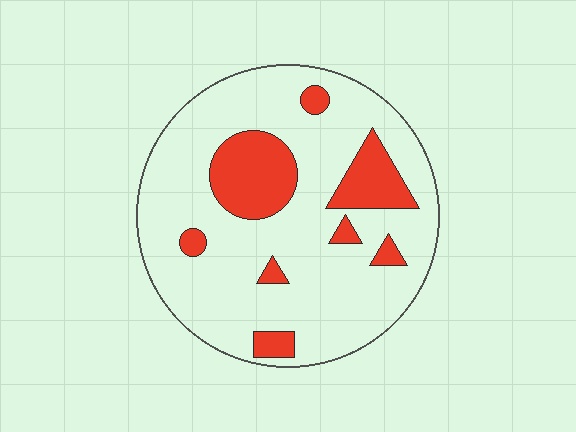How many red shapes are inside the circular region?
8.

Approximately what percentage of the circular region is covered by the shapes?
Approximately 20%.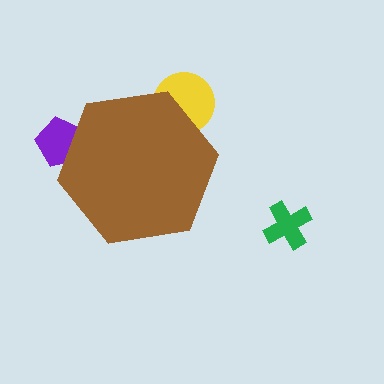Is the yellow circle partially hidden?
Yes, the yellow circle is partially hidden behind the brown hexagon.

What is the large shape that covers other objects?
A brown hexagon.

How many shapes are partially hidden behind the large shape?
2 shapes are partially hidden.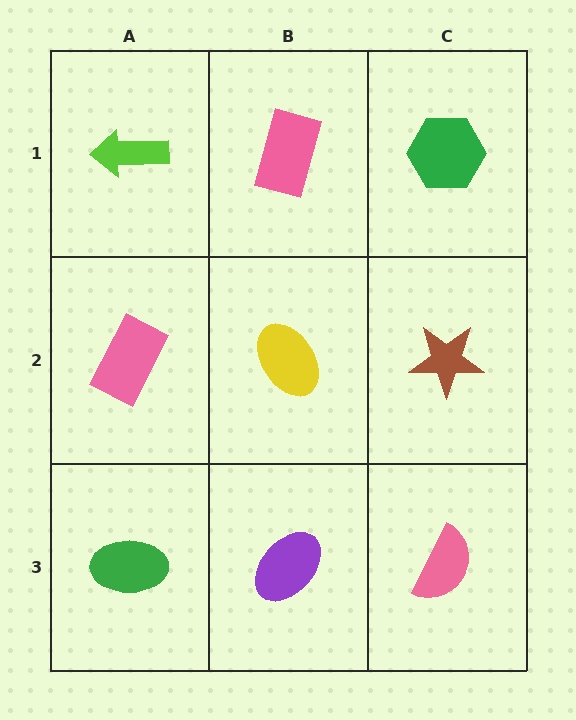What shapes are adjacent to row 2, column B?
A pink rectangle (row 1, column B), a purple ellipse (row 3, column B), a pink rectangle (row 2, column A), a brown star (row 2, column C).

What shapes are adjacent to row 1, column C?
A brown star (row 2, column C), a pink rectangle (row 1, column B).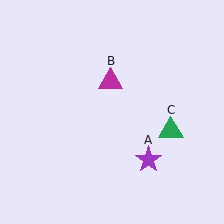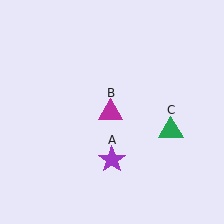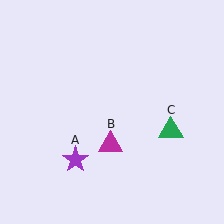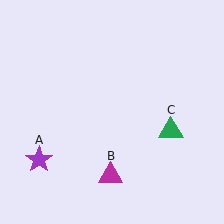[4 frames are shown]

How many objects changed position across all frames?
2 objects changed position: purple star (object A), magenta triangle (object B).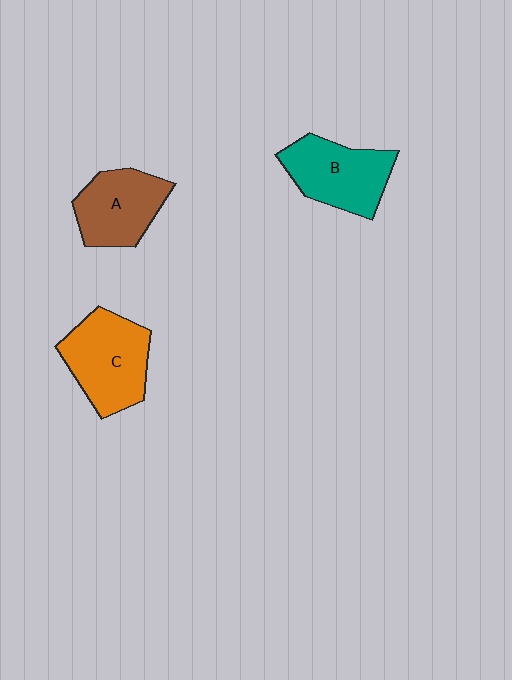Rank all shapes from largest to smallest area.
From largest to smallest: C (orange), B (teal), A (brown).